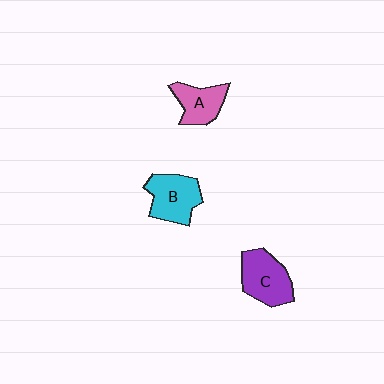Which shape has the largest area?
Shape C (purple).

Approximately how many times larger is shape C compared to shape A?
Approximately 1.3 times.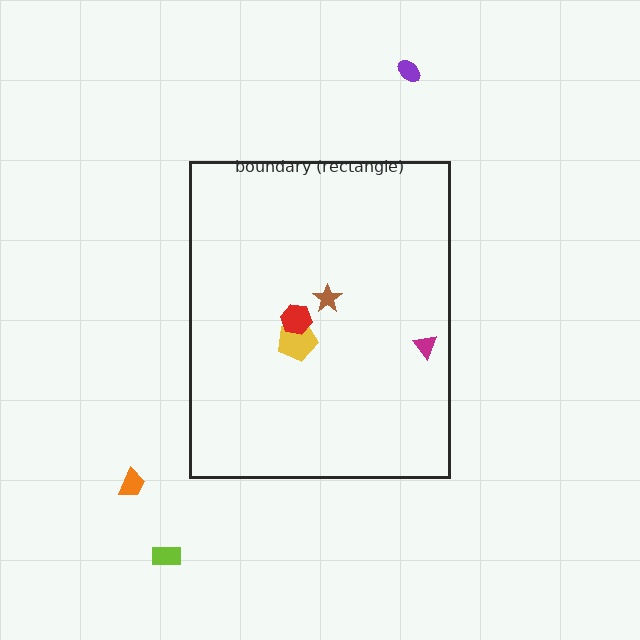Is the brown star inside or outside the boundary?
Inside.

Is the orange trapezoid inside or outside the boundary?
Outside.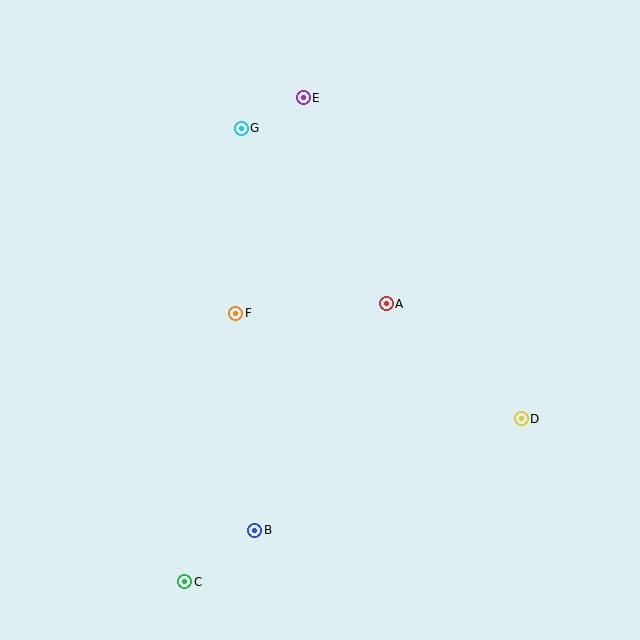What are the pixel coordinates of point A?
Point A is at (386, 304).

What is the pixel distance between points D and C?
The distance between D and C is 374 pixels.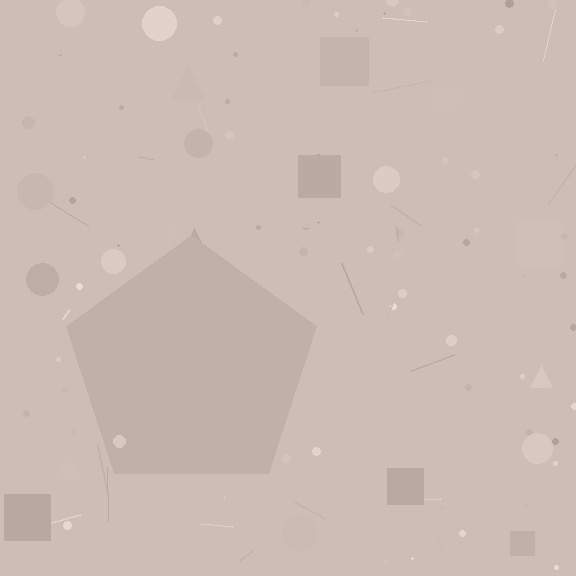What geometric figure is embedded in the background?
A pentagon is embedded in the background.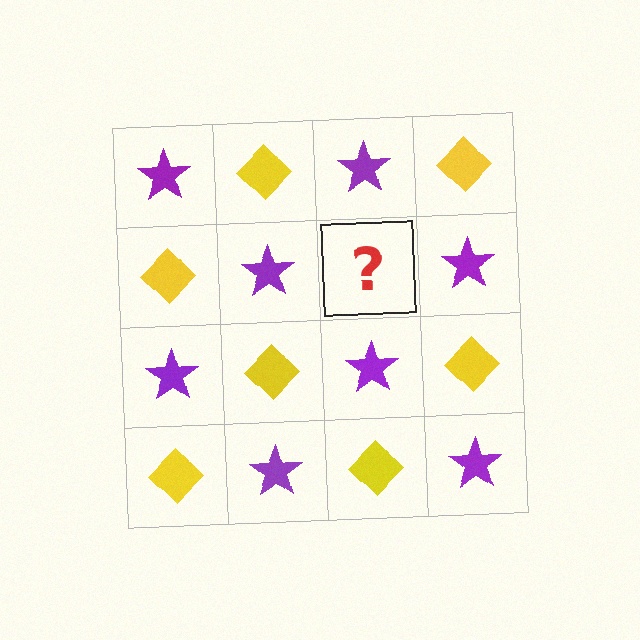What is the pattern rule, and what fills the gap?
The rule is that it alternates purple star and yellow diamond in a checkerboard pattern. The gap should be filled with a yellow diamond.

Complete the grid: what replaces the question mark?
The question mark should be replaced with a yellow diamond.